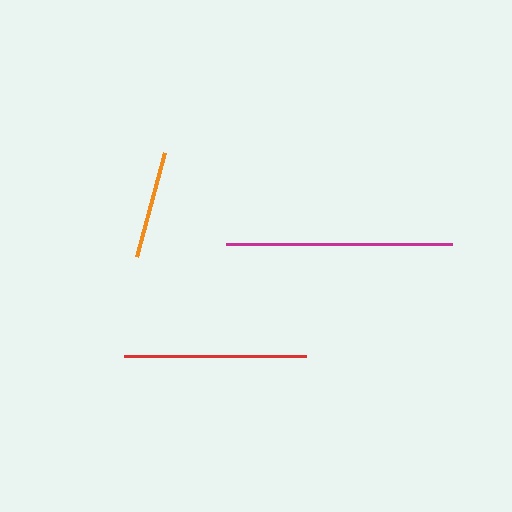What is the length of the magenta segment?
The magenta segment is approximately 226 pixels long.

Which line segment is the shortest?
The orange line is the shortest at approximately 107 pixels.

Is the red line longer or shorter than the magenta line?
The magenta line is longer than the red line.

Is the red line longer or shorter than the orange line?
The red line is longer than the orange line.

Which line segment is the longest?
The magenta line is the longest at approximately 226 pixels.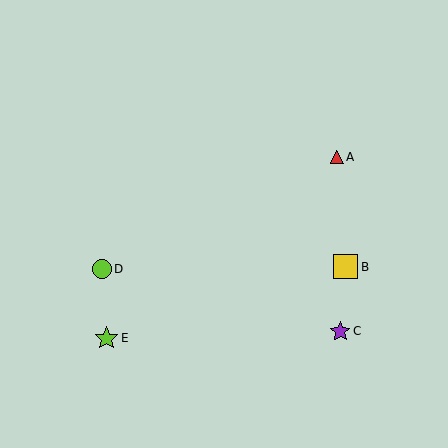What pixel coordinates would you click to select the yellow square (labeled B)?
Click at (346, 267) to select the yellow square B.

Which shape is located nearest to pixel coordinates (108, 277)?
The lime circle (labeled D) at (102, 269) is nearest to that location.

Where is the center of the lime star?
The center of the lime star is at (107, 338).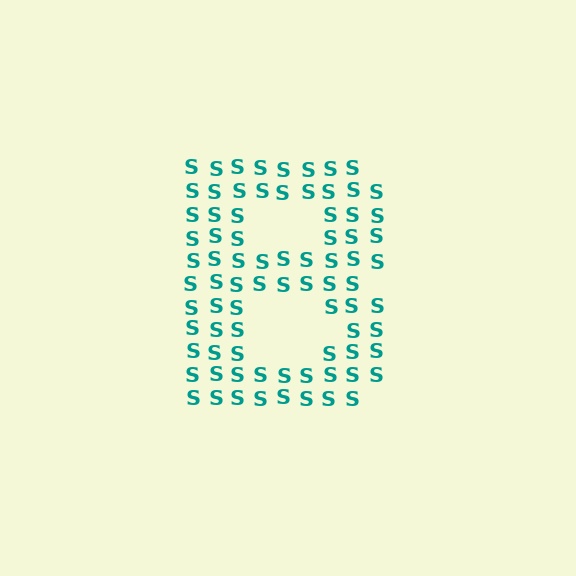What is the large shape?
The large shape is the letter B.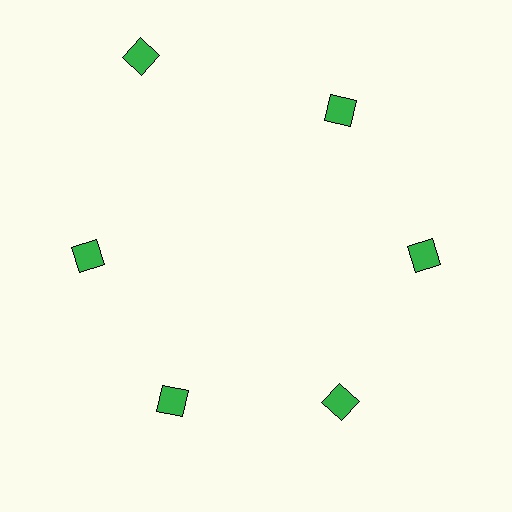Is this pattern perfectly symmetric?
No. The 6 green diamonds are arranged in a ring, but one element near the 11 o'clock position is pushed outward from the center, breaking the 6-fold rotational symmetry.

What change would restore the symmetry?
The symmetry would be restored by moving it inward, back onto the ring so that all 6 diamonds sit at equal angles and equal distance from the center.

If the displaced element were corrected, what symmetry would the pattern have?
It would have 6-fold rotational symmetry — the pattern would map onto itself every 60 degrees.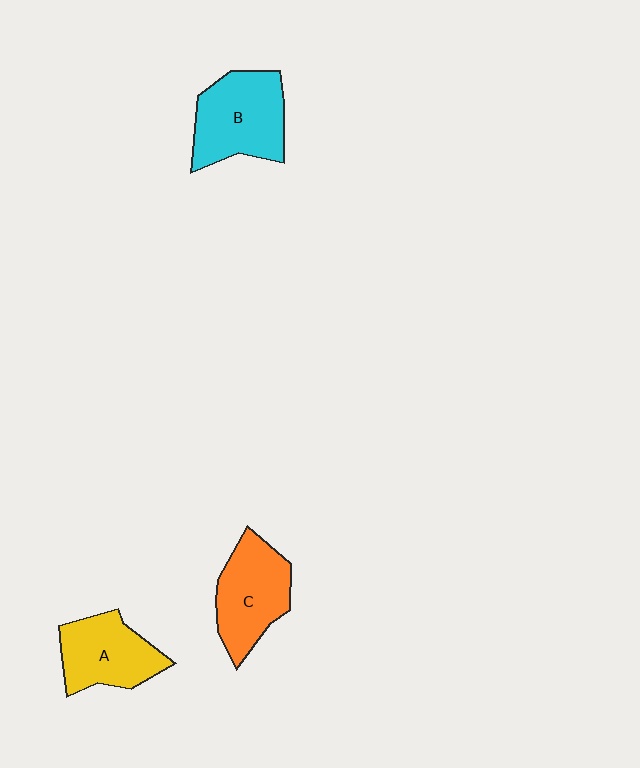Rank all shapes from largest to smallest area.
From largest to smallest: B (cyan), C (orange), A (yellow).